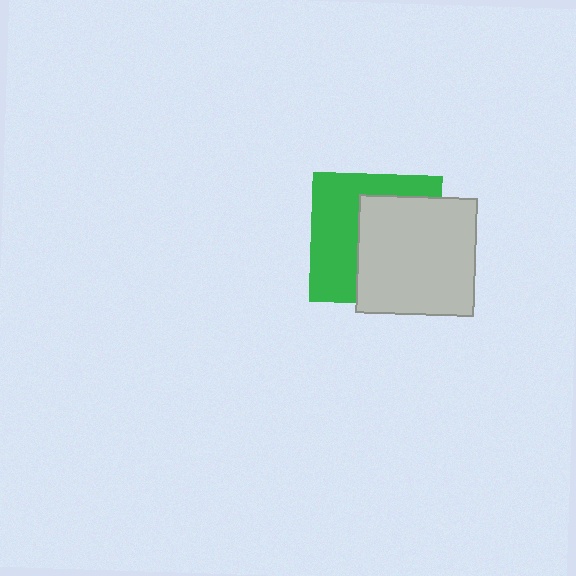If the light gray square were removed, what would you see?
You would see the complete green square.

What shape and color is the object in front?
The object in front is a light gray square.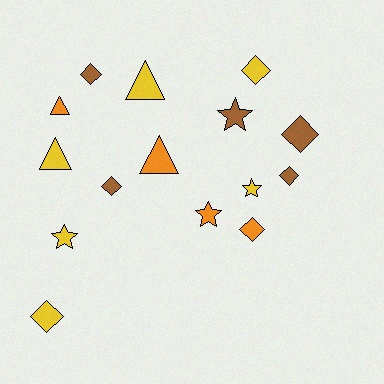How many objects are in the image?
There are 15 objects.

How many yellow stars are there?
There are 2 yellow stars.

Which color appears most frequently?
Yellow, with 6 objects.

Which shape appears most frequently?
Diamond, with 7 objects.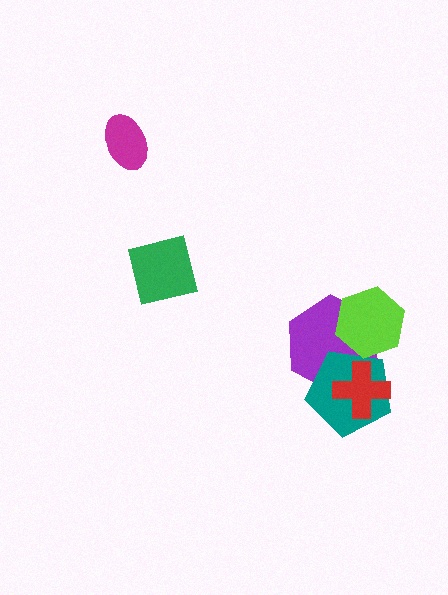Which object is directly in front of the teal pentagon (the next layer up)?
The lime hexagon is directly in front of the teal pentagon.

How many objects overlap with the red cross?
2 objects overlap with the red cross.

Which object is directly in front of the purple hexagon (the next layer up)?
The teal pentagon is directly in front of the purple hexagon.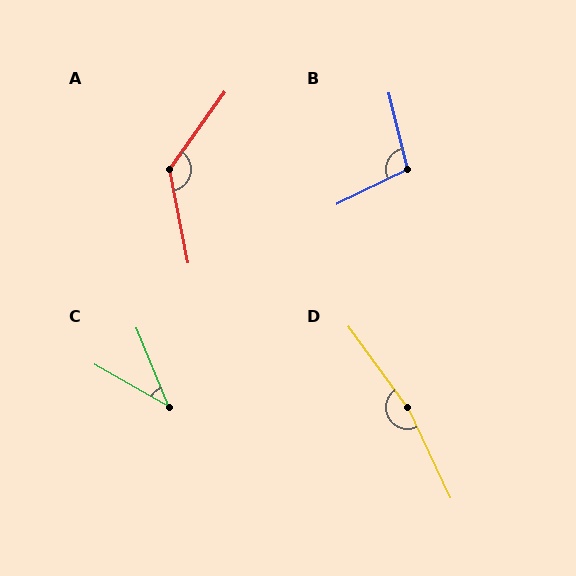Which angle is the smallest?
C, at approximately 38 degrees.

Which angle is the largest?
D, at approximately 169 degrees.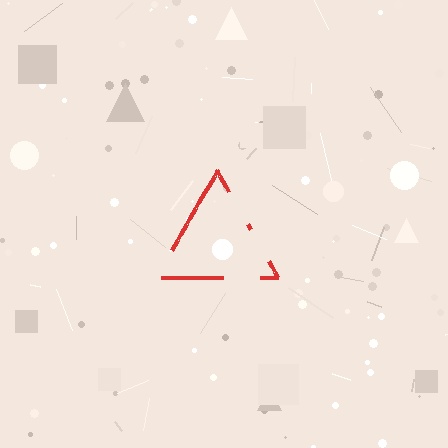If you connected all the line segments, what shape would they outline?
They would outline a triangle.